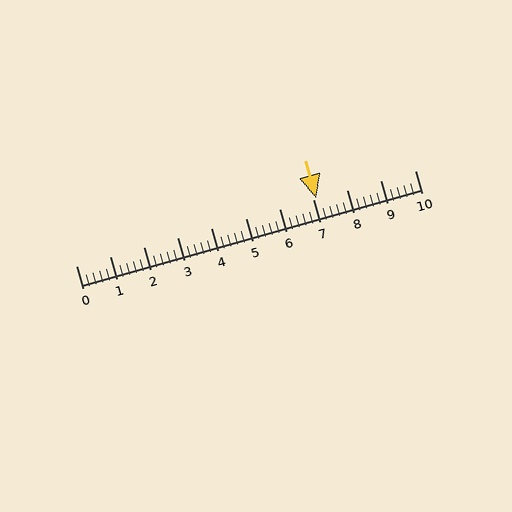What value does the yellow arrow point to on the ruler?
The yellow arrow points to approximately 7.1.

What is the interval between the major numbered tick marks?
The major tick marks are spaced 1 units apart.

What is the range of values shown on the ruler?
The ruler shows values from 0 to 10.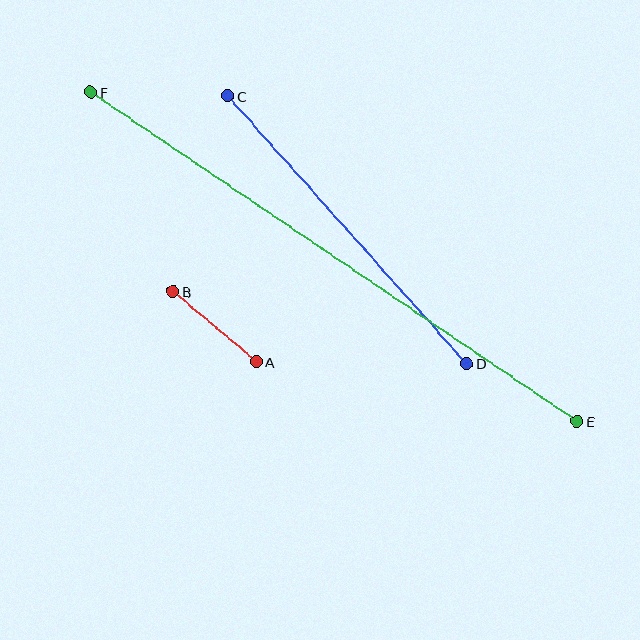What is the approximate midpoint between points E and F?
The midpoint is at approximately (334, 257) pixels.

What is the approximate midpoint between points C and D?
The midpoint is at approximately (347, 230) pixels.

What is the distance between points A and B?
The distance is approximately 109 pixels.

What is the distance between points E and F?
The distance is approximately 588 pixels.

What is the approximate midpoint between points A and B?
The midpoint is at approximately (214, 327) pixels.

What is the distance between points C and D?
The distance is approximately 359 pixels.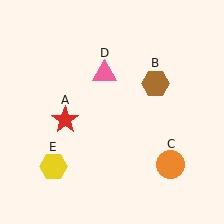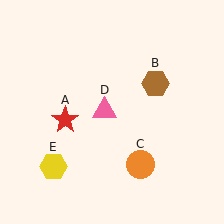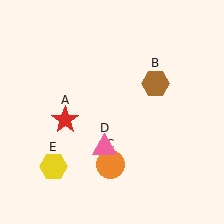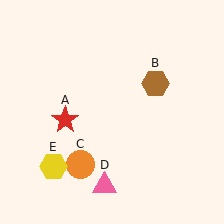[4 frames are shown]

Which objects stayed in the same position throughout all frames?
Red star (object A) and brown hexagon (object B) and yellow hexagon (object E) remained stationary.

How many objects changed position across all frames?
2 objects changed position: orange circle (object C), pink triangle (object D).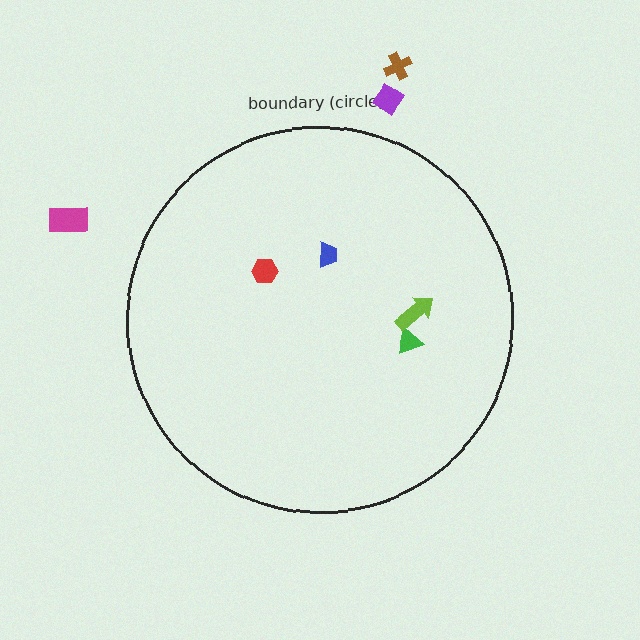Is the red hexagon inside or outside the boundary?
Inside.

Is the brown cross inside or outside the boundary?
Outside.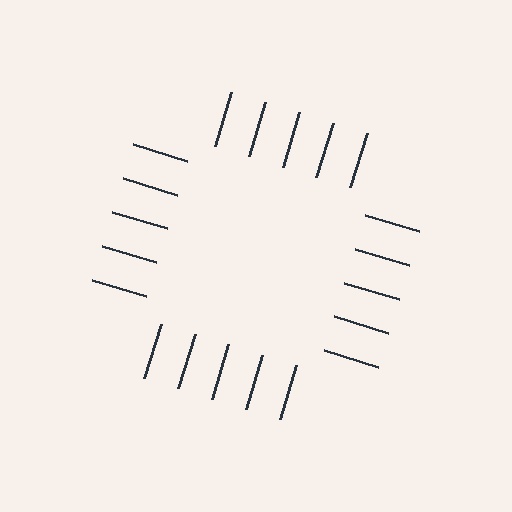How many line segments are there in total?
20 — 5 along each of the 4 edges.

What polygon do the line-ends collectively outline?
An illusory square — the line segments terminate on its edges but no continuous stroke is drawn.